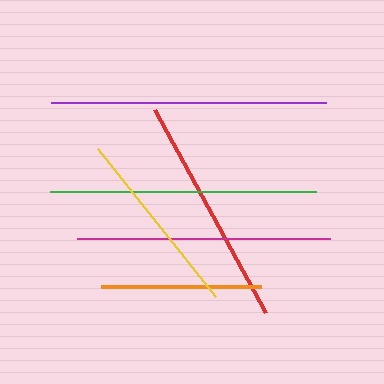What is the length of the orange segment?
The orange segment is approximately 160 pixels long.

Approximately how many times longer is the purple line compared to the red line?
The purple line is approximately 1.2 times the length of the red line.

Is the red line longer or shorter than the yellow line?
The red line is longer than the yellow line.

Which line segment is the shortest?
The orange line is the shortest at approximately 160 pixels.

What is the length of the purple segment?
The purple segment is approximately 275 pixels long.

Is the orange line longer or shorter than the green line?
The green line is longer than the orange line.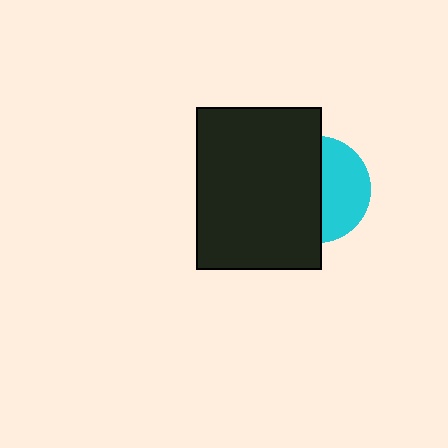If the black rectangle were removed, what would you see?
You would see the complete cyan circle.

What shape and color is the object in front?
The object in front is a black rectangle.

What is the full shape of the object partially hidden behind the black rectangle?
The partially hidden object is a cyan circle.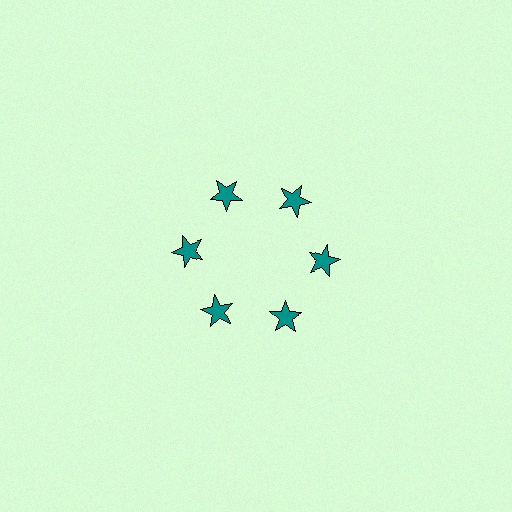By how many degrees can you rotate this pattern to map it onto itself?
The pattern maps onto itself every 60 degrees of rotation.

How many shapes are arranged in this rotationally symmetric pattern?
There are 6 shapes, arranged in 6 groups of 1.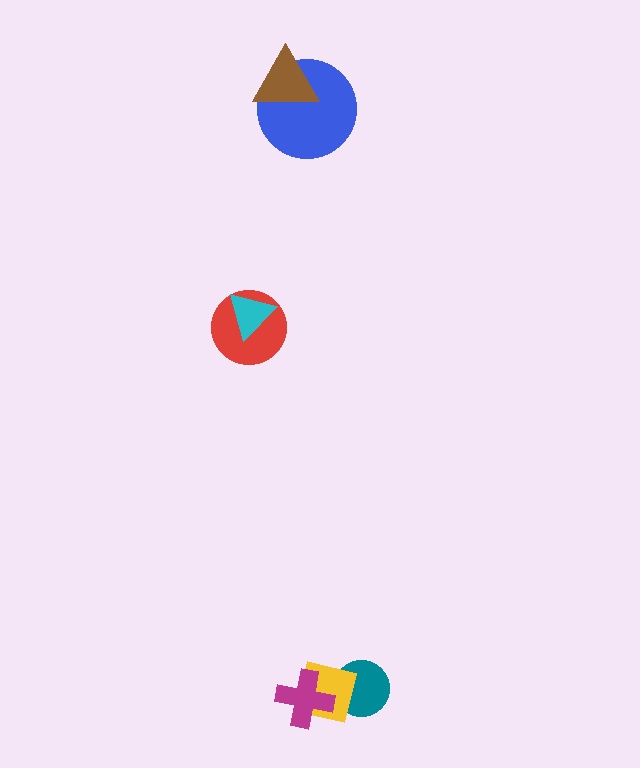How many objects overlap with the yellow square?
2 objects overlap with the yellow square.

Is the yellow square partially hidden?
Yes, it is partially covered by another shape.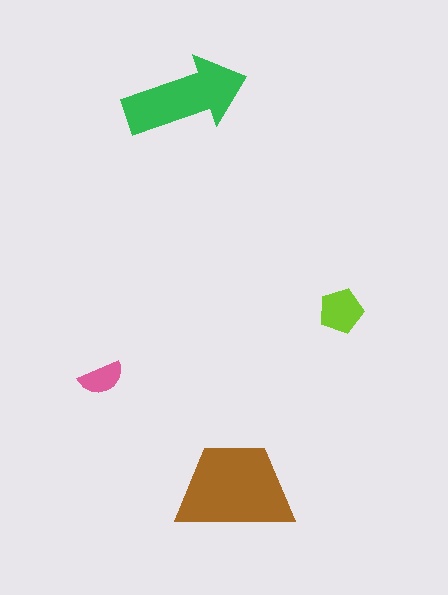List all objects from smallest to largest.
The pink semicircle, the lime pentagon, the green arrow, the brown trapezoid.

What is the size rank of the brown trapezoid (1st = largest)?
1st.